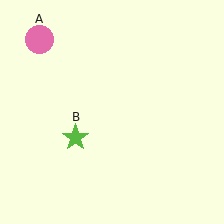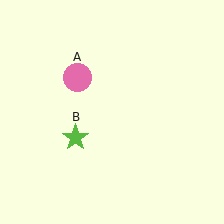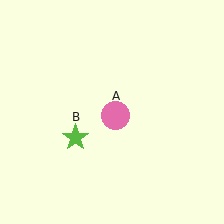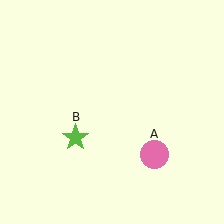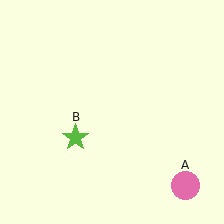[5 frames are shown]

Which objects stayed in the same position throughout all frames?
Lime star (object B) remained stationary.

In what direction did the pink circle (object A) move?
The pink circle (object A) moved down and to the right.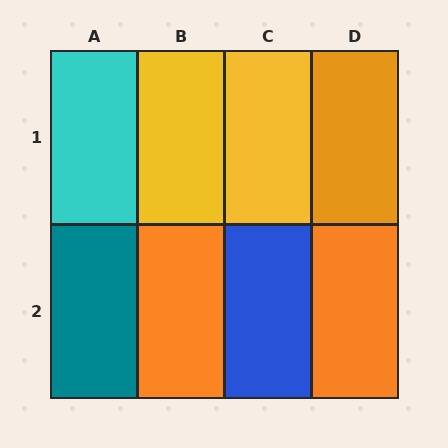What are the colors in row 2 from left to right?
Teal, orange, blue, orange.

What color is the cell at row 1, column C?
Yellow.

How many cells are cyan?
1 cell is cyan.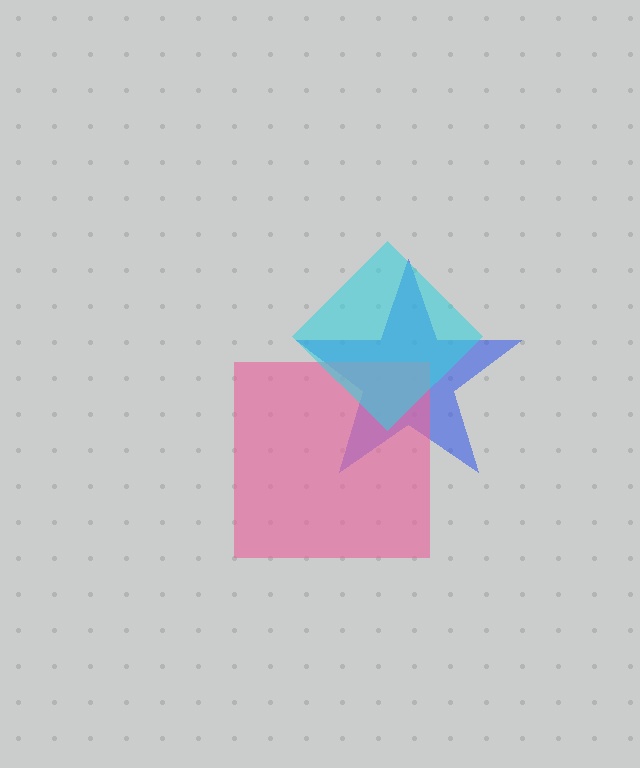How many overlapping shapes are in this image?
There are 3 overlapping shapes in the image.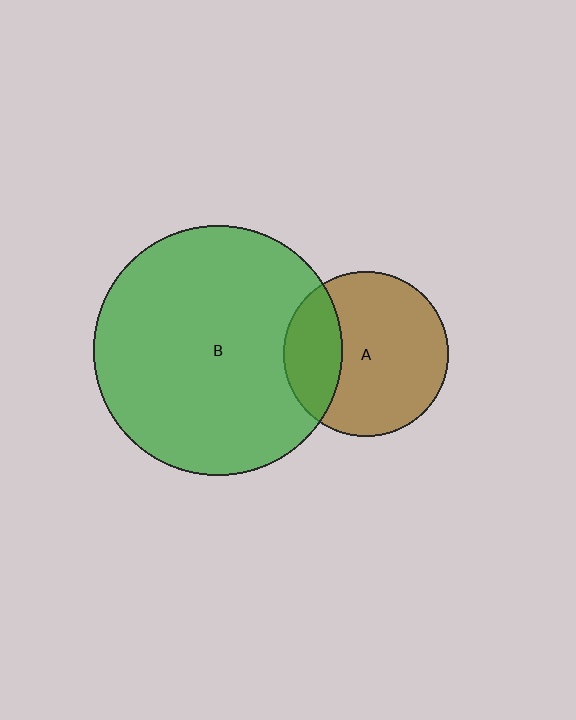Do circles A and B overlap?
Yes.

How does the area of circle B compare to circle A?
Approximately 2.3 times.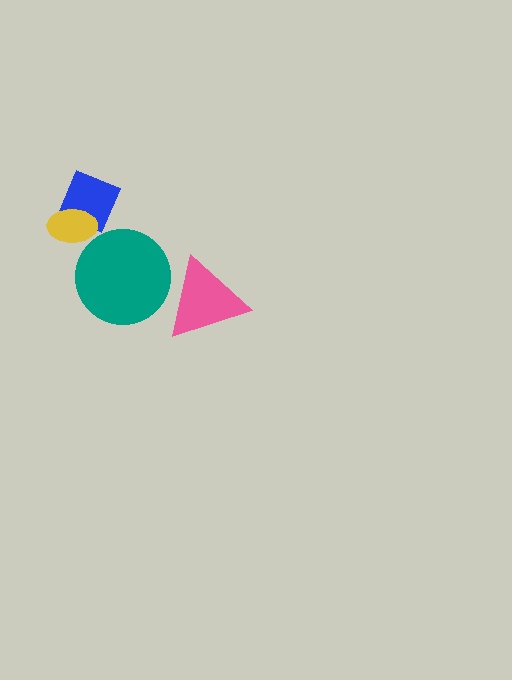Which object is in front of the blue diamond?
The yellow ellipse is in front of the blue diamond.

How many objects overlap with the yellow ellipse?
1 object overlaps with the yellow ellipse.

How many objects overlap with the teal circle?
1 object overlaps with the teal circle.